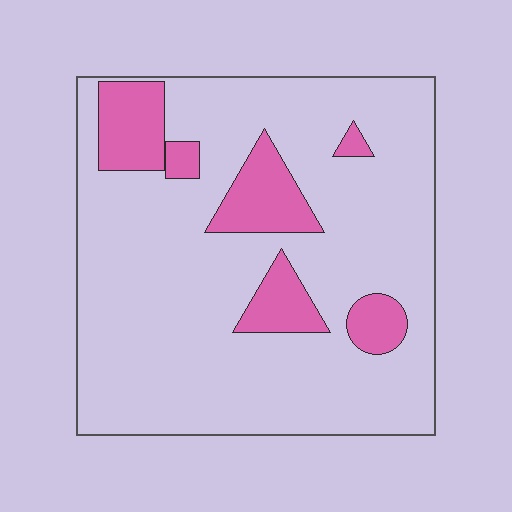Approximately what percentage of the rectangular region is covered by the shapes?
Approximately 15%.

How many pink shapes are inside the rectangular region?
6.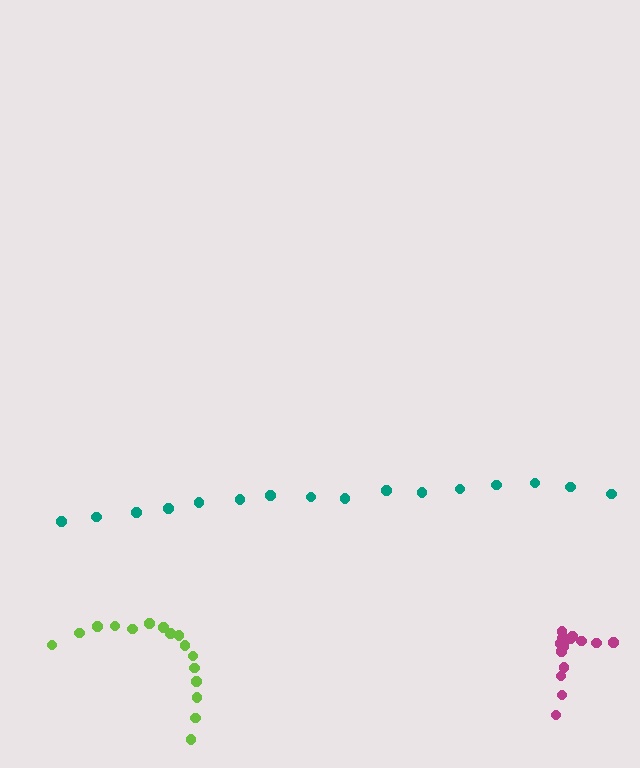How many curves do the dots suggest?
There are 3 distinct paths.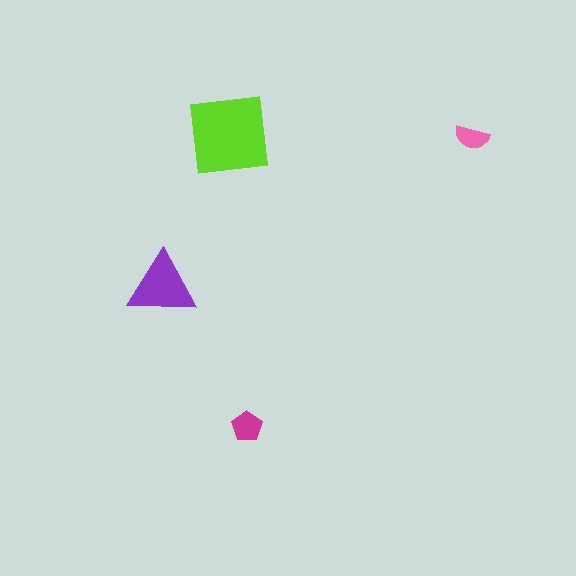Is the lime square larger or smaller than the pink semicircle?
Larger.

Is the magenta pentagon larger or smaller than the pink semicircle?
Larger.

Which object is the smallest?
The pink semicircle.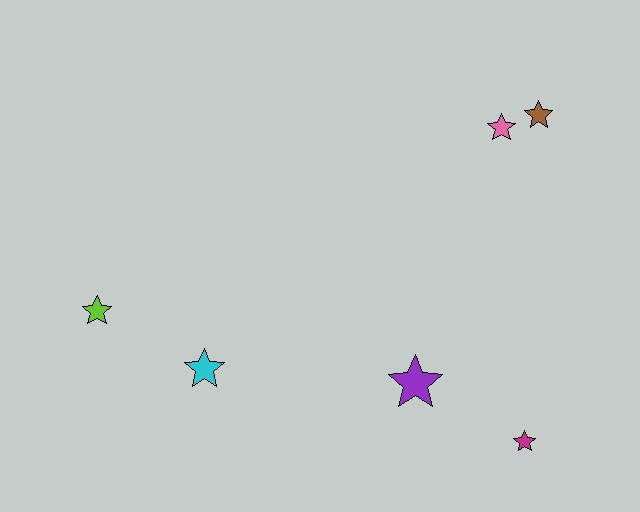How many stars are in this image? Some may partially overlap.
There are 6 stars.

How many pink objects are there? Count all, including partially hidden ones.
There is 1 pink object.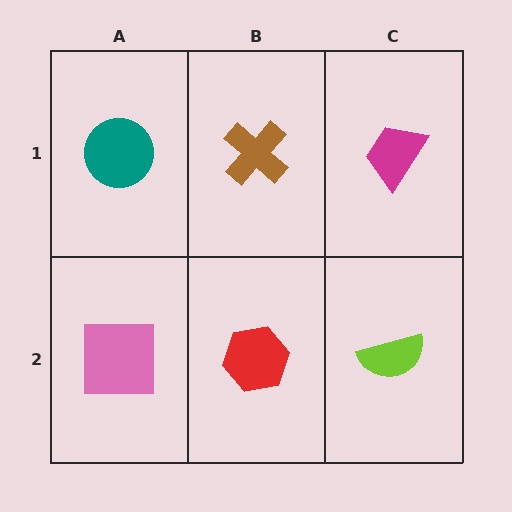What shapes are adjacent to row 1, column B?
A red hexagon (row 2, column B), a teal circle (row 1, column A), a magenta trapezoid (row 1, column C).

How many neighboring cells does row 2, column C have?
2.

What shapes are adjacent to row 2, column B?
A brown cross (row 1, column B), a pink square (row 2, column A), a lime semicircle (row 2, column C).